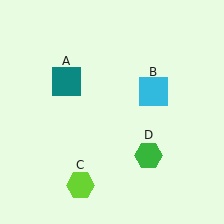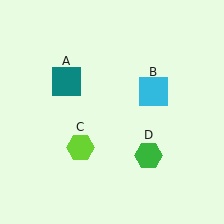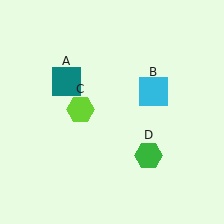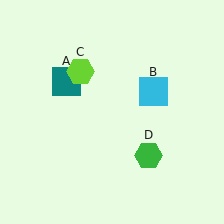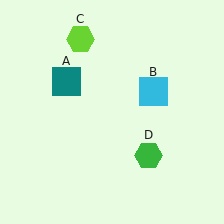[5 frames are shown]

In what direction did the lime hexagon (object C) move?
The lime hexagon (object C) moved up.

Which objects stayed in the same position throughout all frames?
Teal square (object A) and cyan square (object B) and green hexagon (object D) remained stationary.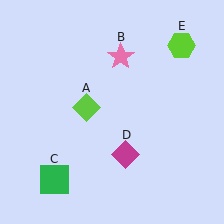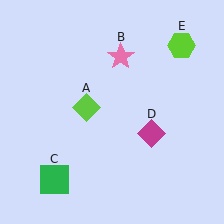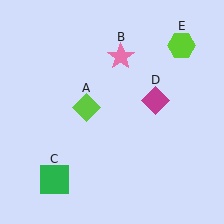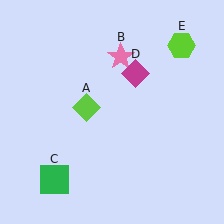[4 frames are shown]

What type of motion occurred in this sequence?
The magenta diamond (object D) rotated counterclockwise around the center of the scene.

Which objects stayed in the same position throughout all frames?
Lime diamond (object A) and pink star (object B) and green square (object C) and lime hexagon (object E) remained stationary.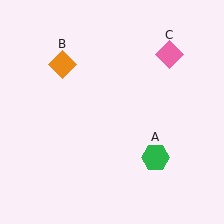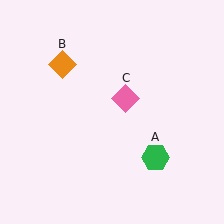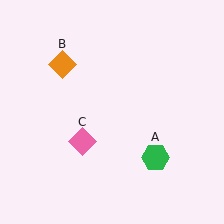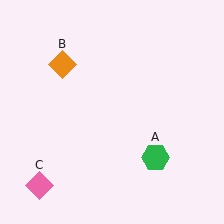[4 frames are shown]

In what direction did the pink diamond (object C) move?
The pink diamond (object C) moved down and to the left.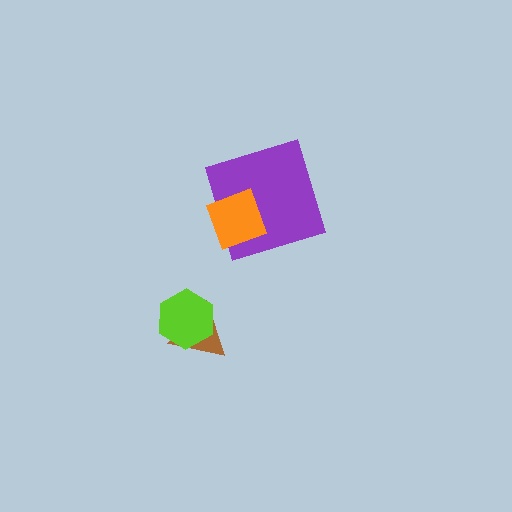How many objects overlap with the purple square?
1 object overlaps with the purple square.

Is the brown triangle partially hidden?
Yes, it is partially covered by another shape.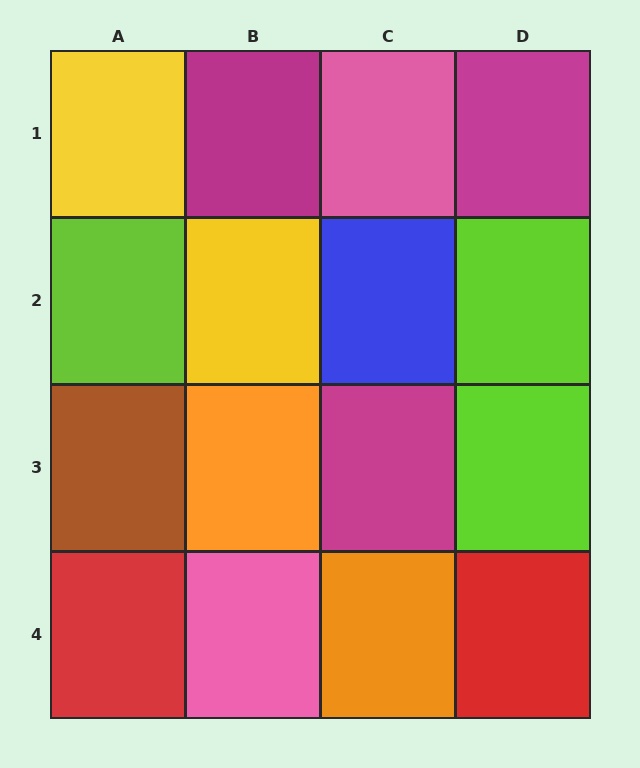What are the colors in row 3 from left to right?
Brown, orange, magenta, lime.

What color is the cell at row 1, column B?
Magenta.